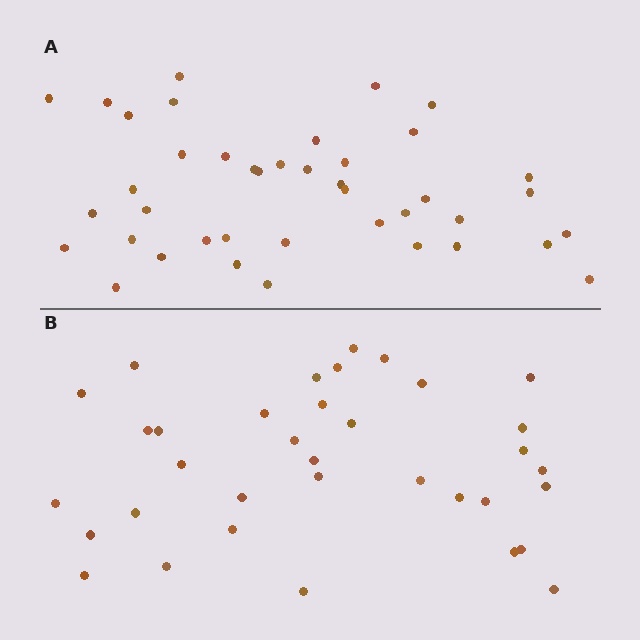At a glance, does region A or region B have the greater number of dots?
Region A (the top region) has more dots.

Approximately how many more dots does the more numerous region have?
Region A has about 6 more dots than region B.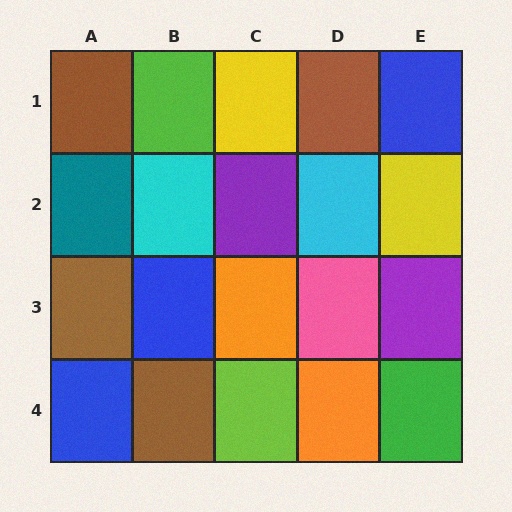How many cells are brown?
4 cells are brown.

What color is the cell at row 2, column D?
Cyan.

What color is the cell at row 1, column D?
Brown.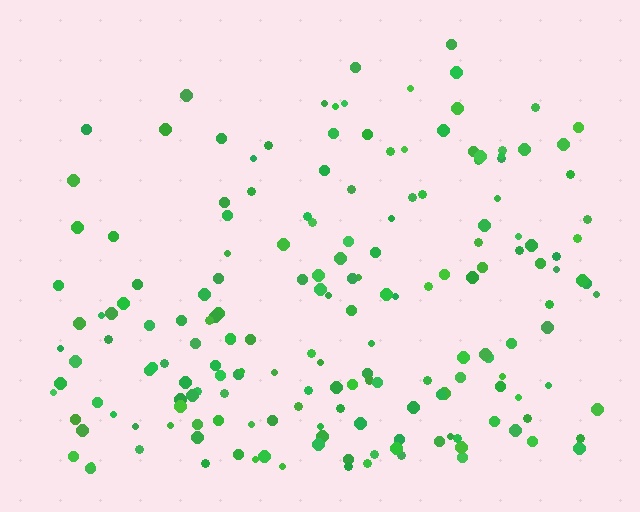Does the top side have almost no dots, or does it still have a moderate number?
Still a moderate number, just noticeably fewer than the bottom.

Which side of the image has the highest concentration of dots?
The bottom.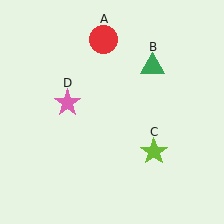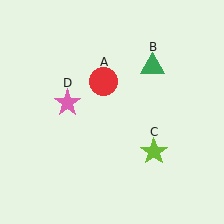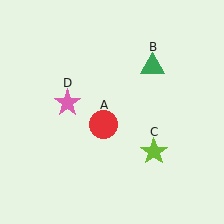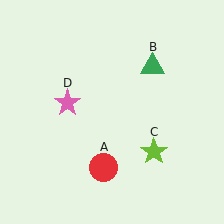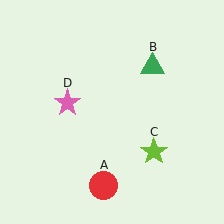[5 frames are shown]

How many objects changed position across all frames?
1 object changed position: red circle (object A).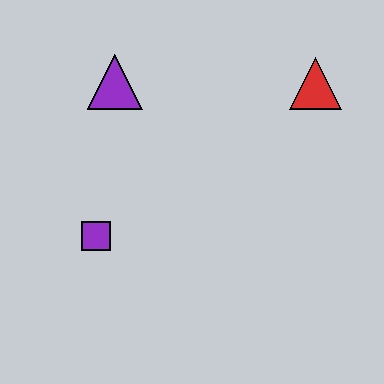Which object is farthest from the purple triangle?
The red triangle is farthest from the purple triangle.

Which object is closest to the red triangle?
The purple triangle is closest to the red triangle.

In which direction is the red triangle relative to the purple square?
The red triangle is to the right of the purple square.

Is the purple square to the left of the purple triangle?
Yes